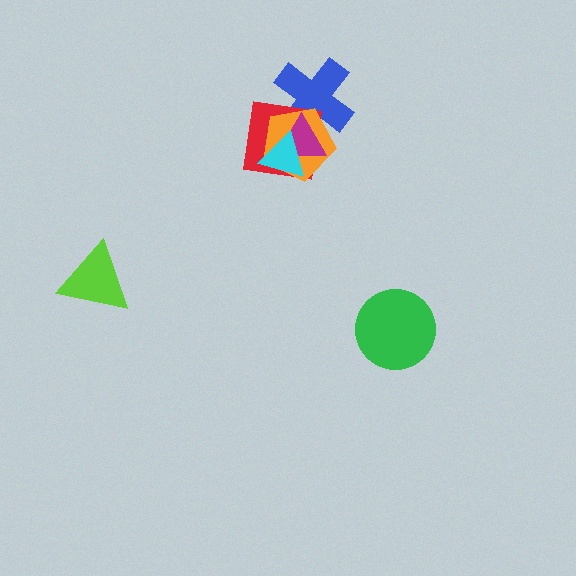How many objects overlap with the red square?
4 objects overlap with the red square.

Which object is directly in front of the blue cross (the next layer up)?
The red square is directly in front of the blue cross.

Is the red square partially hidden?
Yes, it is partially covered by another shape.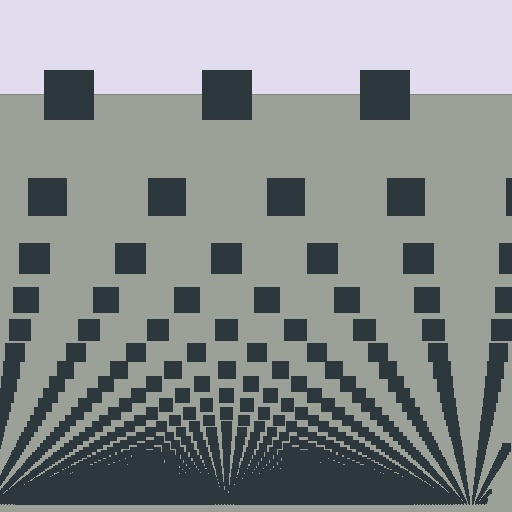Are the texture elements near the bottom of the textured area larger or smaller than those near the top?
Smaller. The gradient is inverted — elements near the bottom are smaller and denser.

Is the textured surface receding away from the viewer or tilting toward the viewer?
The surface appears to tilt toward the viewer. Texture elements get larger and sparser toward the top.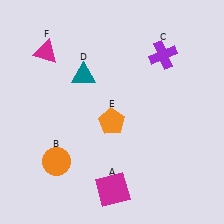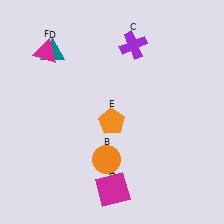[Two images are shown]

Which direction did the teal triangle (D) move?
The teal triangle (D) moved left.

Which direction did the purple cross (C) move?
The purple cross (C) moved left.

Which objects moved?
The objects that moved are: the orange circle (B), the purple cross (C), the teal triangle (D).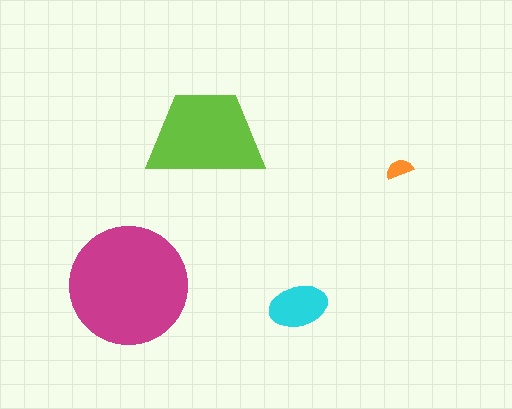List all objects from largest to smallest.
The magenta circle, the lime trapezoid, the cyan ellipse, the orange semicircle.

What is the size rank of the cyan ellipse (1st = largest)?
3rd.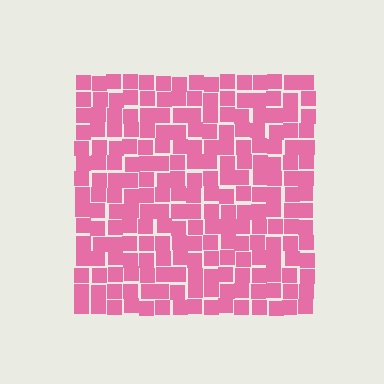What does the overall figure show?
The overall figure shows a square.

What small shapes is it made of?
It is made of small squares.